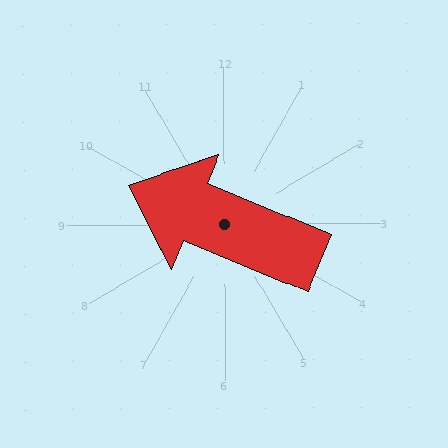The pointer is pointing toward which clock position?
Roughly 10 o'clock.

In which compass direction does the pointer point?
Northwest.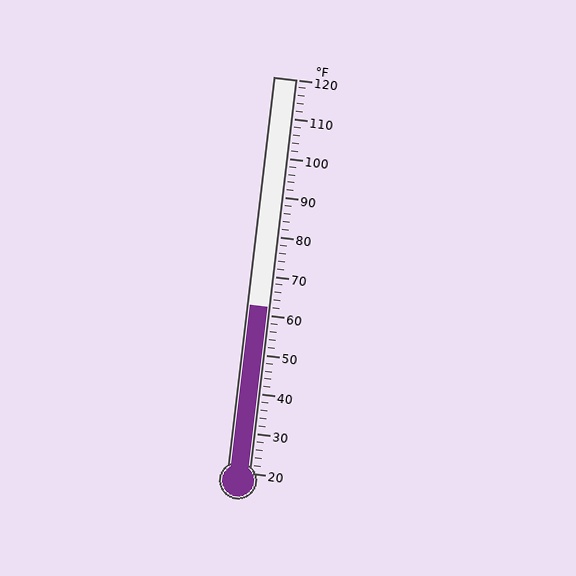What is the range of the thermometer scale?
The thermometer scale ranges from 20°F to 120°F.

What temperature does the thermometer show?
The thermometer shows approximately 62°F.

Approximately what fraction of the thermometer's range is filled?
The thermometer is filled to approximately 40% of its range.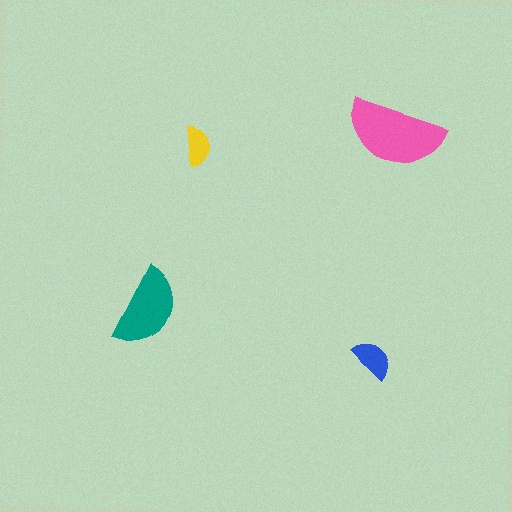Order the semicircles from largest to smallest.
the pink one, the teal one, the blue one, the yellow one.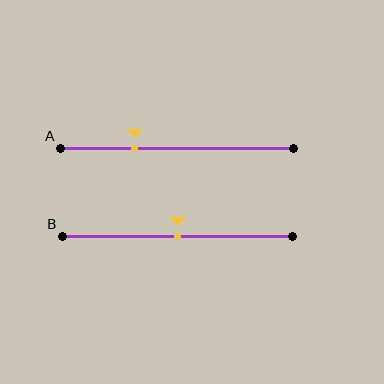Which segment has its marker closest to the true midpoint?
Segment B has its marker closest to the true midpoint.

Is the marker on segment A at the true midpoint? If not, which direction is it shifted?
No, the marker on segment A is shifted to the left by about 18% of the segment length.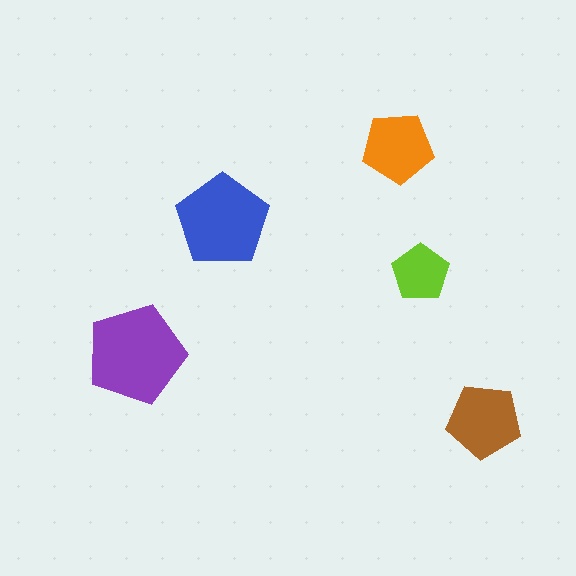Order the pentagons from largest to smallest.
the purple one, the blue one, the brown one, the orange one, the lime one.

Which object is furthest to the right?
The brown pentagon is rightmost.